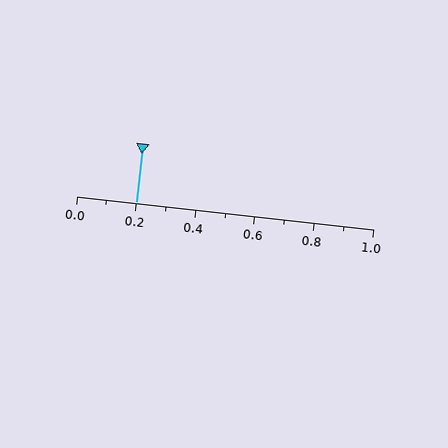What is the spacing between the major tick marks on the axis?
The major ticks are spaced 0.2 apart.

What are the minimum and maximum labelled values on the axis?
The axis runs from 0.0 to 1.0.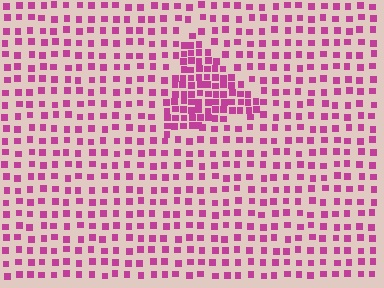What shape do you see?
I see a triangle.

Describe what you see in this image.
The image contains small magenta elements arranged at two different densities. A triangle-shaped region is visible where the elements are more densely packed than the surrounding area.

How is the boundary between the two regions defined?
The boundary is defined by a change in element density (approximately 2.3x ratio). All elements are the same color, size, and shape.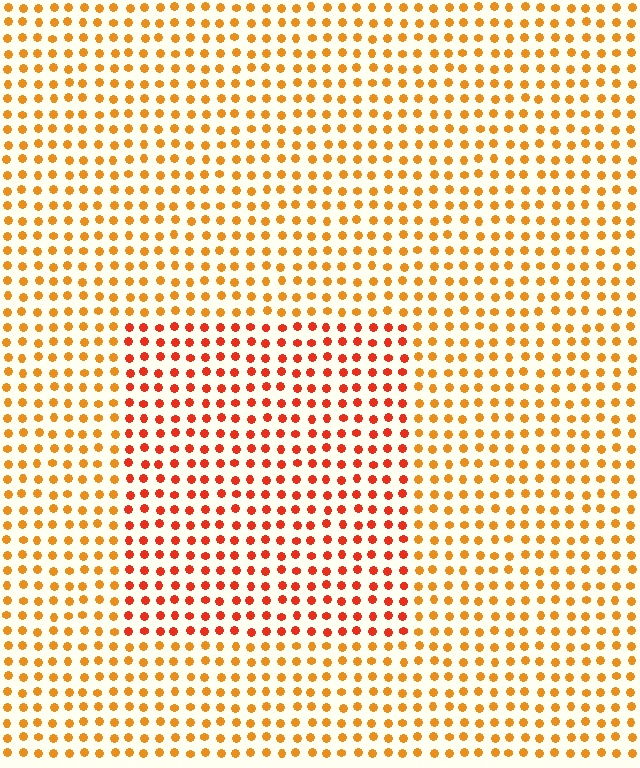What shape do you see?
I see a rectangle.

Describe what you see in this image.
The image is filled with small orange elements in a uniform arrangement. A rectangle-shaped region is visible where the elements are tinted to a slightly different hue, forming a subtle color boundary.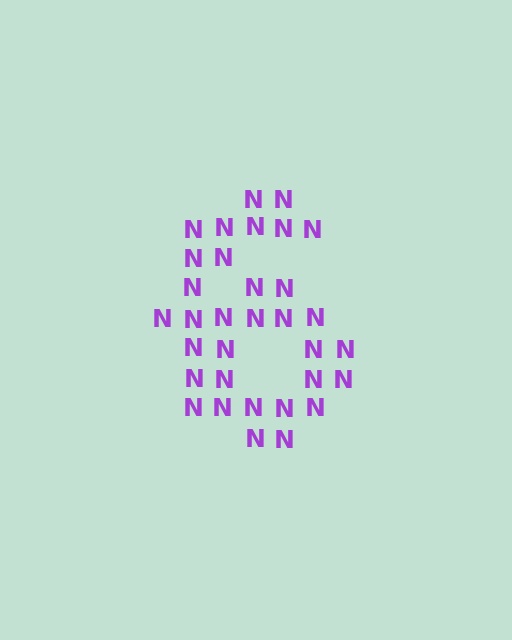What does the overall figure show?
The overall figure shows the digit 6.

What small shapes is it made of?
It is made of small letter N's.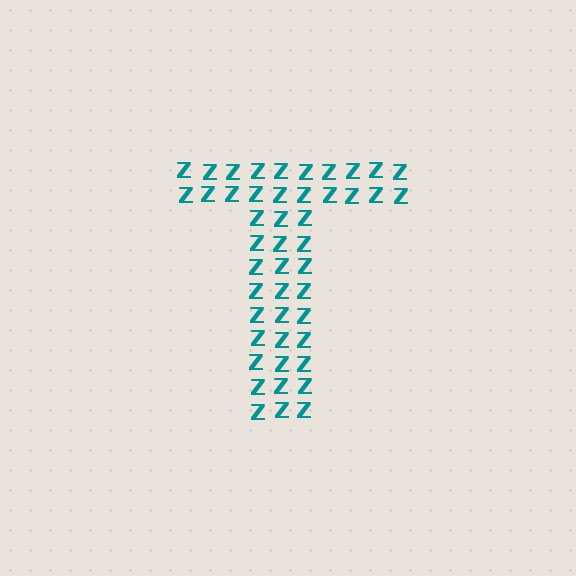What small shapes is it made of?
It is made of small letter Z's.